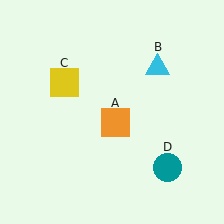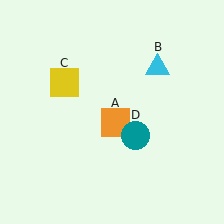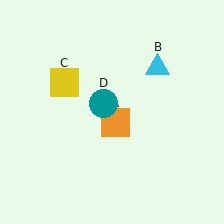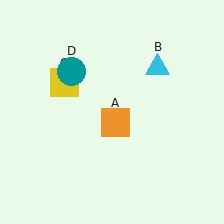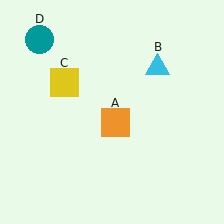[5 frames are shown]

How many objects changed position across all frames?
1 object changed position: teal circle (object D).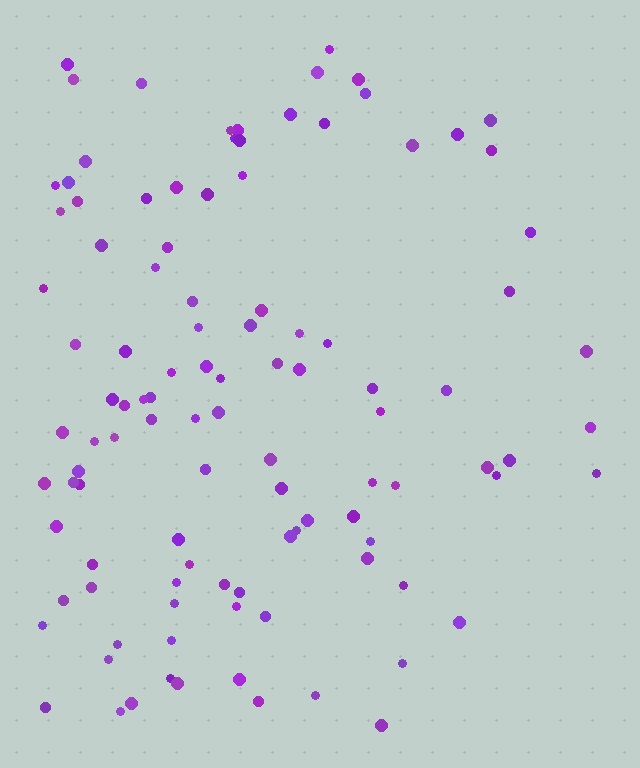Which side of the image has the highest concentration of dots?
The left.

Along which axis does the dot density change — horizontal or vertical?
Horizontal.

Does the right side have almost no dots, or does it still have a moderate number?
Still a moderate number, just noticeably fewer than the left.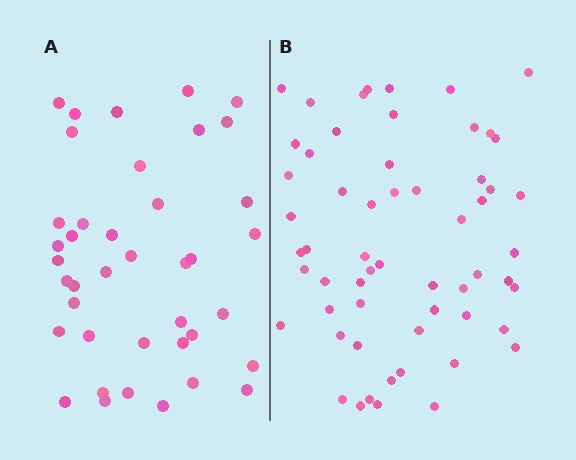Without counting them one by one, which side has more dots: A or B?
Region B (the right region) has more dots.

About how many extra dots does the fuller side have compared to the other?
Region B has approximately 20 more dots than region A.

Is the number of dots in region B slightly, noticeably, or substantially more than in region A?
Region B has substantially more. The ratio is roughly 1.4 to 1.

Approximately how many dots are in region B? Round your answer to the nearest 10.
About 60 dots. (The exact count is 58, which rounds to 60.)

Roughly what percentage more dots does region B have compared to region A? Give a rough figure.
About 45% more.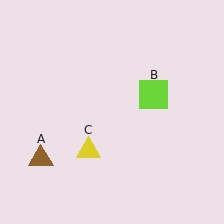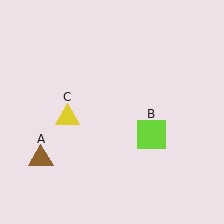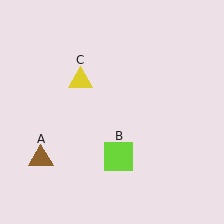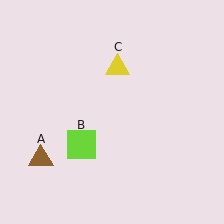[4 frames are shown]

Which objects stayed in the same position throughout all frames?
Brown triangle (object A) remained stationary.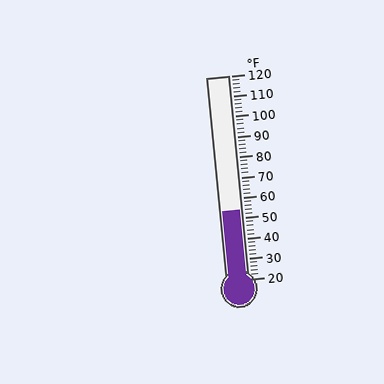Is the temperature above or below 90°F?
The temperature is below 90°F.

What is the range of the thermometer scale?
The thermometer scale ranges from 20°F to 120°F.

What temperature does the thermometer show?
The thermometer shows approximately 54°F.